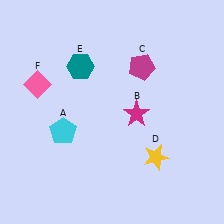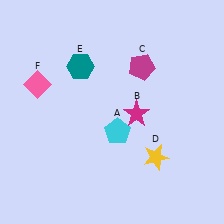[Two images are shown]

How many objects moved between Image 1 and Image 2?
1 object moved between the two images.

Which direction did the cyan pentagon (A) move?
The cyan pentagon (A) moved right.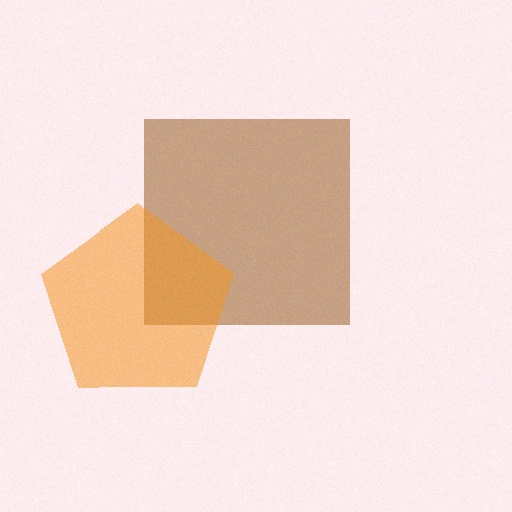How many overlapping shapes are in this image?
There are 2 overlapping shapes in the image.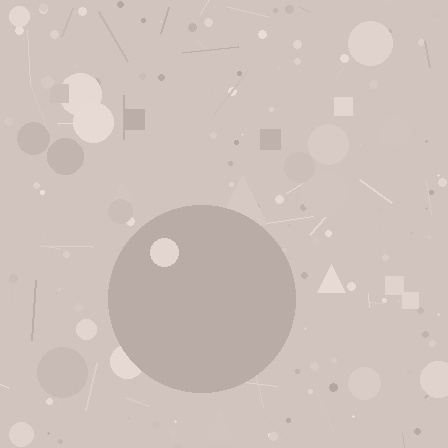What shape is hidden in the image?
A circle is hidden in the image.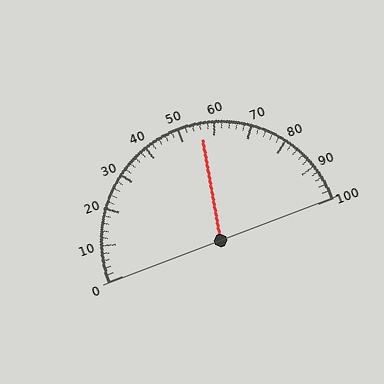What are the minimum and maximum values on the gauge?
The gauge ranges from 0 to 100.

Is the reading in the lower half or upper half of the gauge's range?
The reading is in the upper half of the range (0 to 100).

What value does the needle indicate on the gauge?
The needle indicates approximately 56.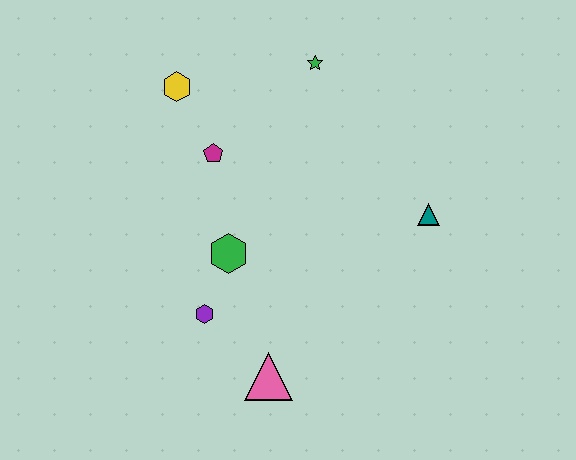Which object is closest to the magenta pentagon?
The yellow hexagon is closest to the magenta pentagon.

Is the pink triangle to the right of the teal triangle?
No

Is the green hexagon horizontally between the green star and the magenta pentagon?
Yes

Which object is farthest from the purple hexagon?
The green star is farthest from the purple hexagon.